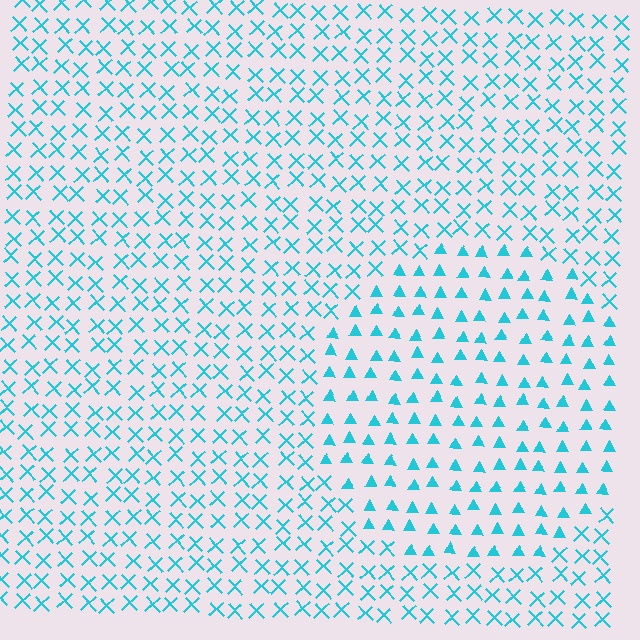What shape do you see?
I see a circle.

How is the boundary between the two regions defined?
The boundary is defined by a change in element shape: triangles inside vs. X marks outside. All elements share the same color and spacing.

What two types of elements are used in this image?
The image uses triangles inside the circle region and X marks outside it.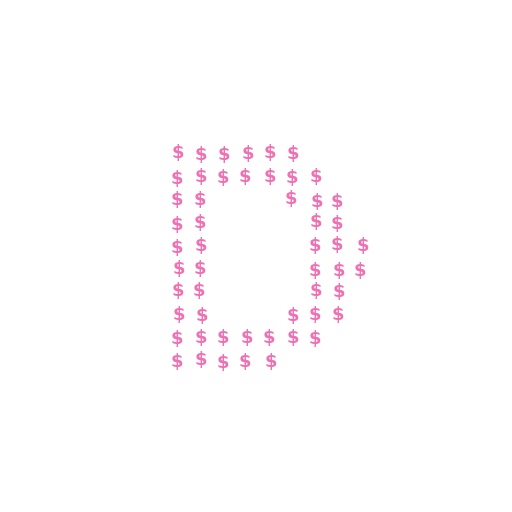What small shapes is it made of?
It is made of small dollar signs.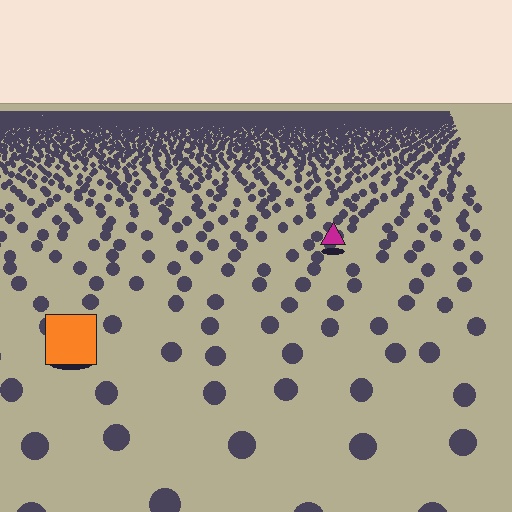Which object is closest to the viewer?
The orange square is closest. The texture marks near it are larger and more spread out.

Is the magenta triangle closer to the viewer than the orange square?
No. The orange square is closer — you can tell from the texture gradient: the ground texture is coarser near it.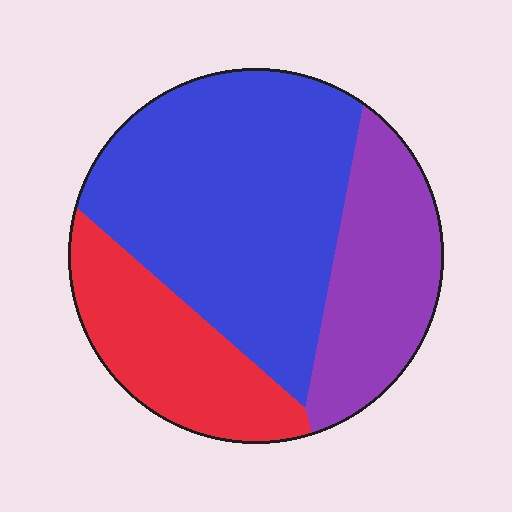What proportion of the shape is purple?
Purple covers roughly 25% of the shape.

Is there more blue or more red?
Blue.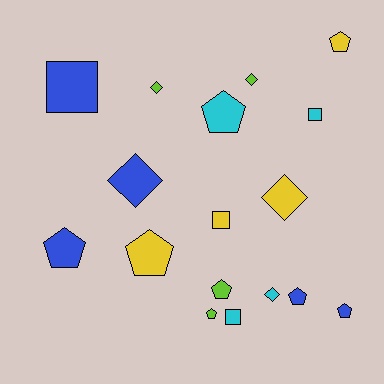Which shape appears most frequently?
Pentagon, with 8 objects.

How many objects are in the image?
There are 17 objects.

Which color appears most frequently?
Blue, with 5 objects.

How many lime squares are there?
There are no lime squares.